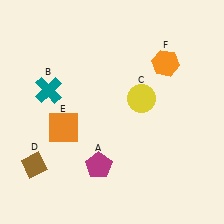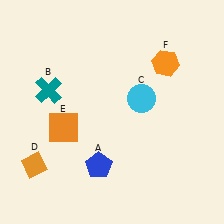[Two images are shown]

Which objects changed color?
A changed from magenta to blue. C changed from yellow to cyan. D changed from brown to orange.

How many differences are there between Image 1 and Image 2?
There are 3 differences between the two images.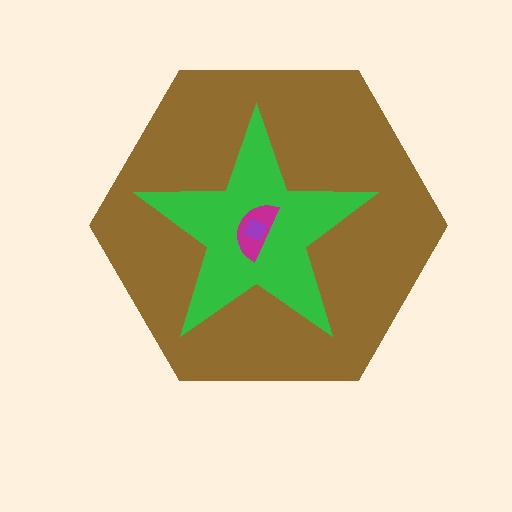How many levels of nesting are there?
4.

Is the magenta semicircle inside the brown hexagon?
Yes.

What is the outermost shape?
The brown hexagon.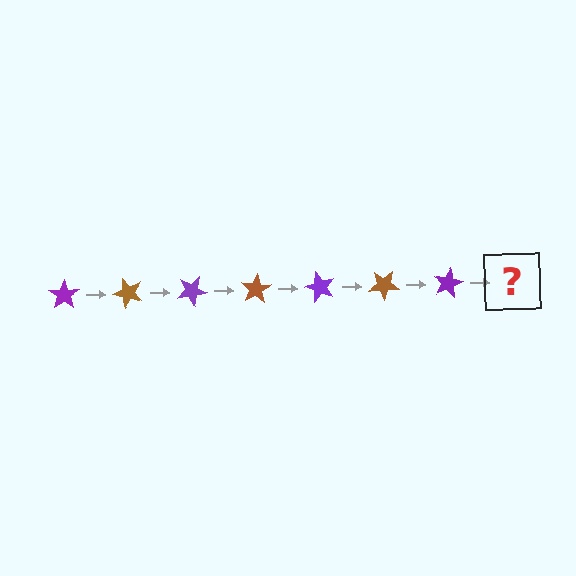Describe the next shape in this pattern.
It should be a brown star, rotated 350 degrees from the start.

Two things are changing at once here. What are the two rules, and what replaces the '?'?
The two rules are that it rotates 50 degrees each step and the color cycles through purple and brown. The '?' should be a brown star, rotated 350 degrees from the start.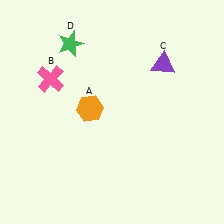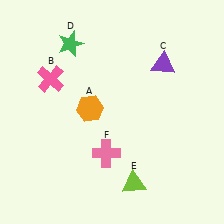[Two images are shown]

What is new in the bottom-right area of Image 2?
A lime triangle (E) was added in the bottom-right area of Image 2.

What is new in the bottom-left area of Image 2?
A pink cross (F) was added in the bottom-left area of Image 2.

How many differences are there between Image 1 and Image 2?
There are 2 differences between the two images.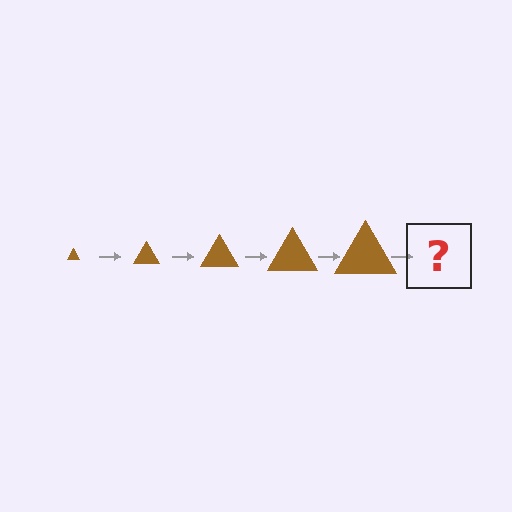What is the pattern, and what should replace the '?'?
The pattern is that the triangle gets progressively larger each step. The '?' should be a brown triangle, larger than the previous one.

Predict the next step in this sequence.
The next step is a brown triangle, larger than the previous one.